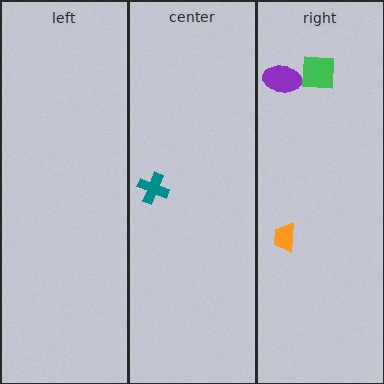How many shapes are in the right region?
3.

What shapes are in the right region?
The purple ellipse, the orange trapezoid, the green square.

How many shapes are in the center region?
1.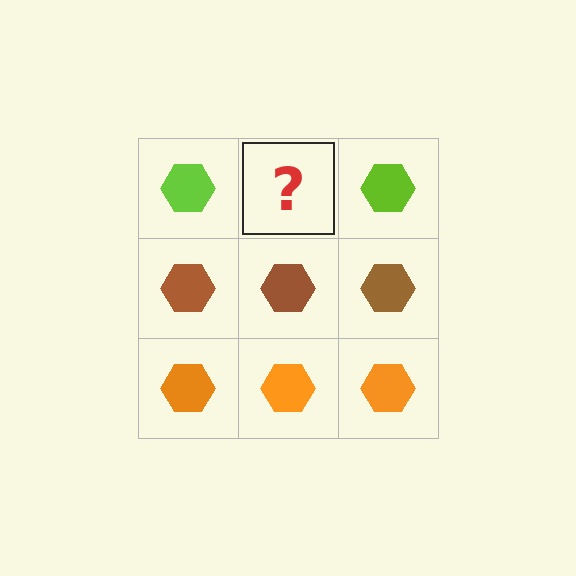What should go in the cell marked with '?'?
The missing cell should contain a lime hexagon.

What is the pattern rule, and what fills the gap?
The rule is that each row has a consistent color. The gap should be filled with a lime hexagon.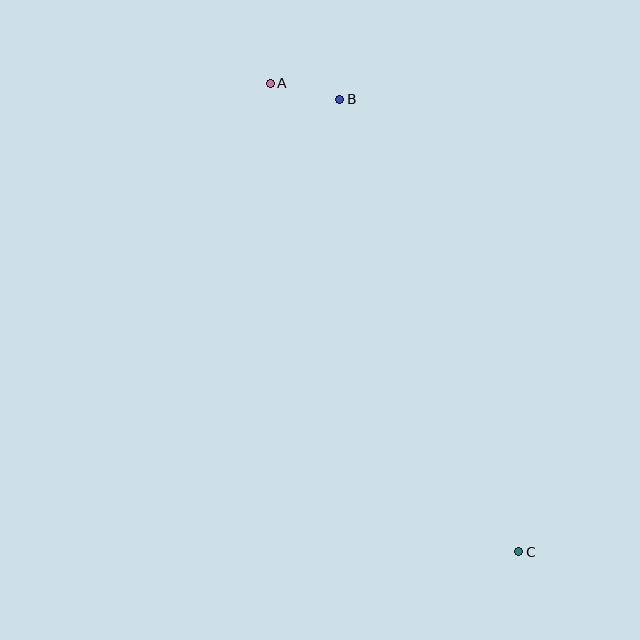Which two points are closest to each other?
Points A and B are closest to each other.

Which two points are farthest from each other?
Points A and C are farthest from each other.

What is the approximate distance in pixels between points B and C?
The distance between B and C is approximately 486 pixels.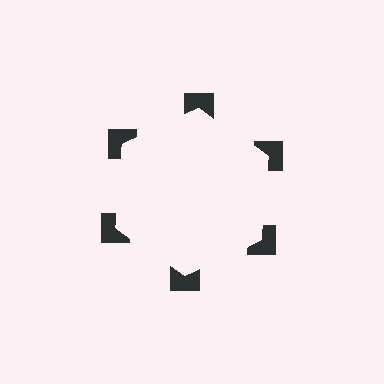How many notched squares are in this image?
There are 6 — one at each vertex of the illusory hexagon.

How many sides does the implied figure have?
6 sides.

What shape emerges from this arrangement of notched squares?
An illusory hexagon — its edges are inferred from the aligned wedge cuts in the notched squares, not physically drawn.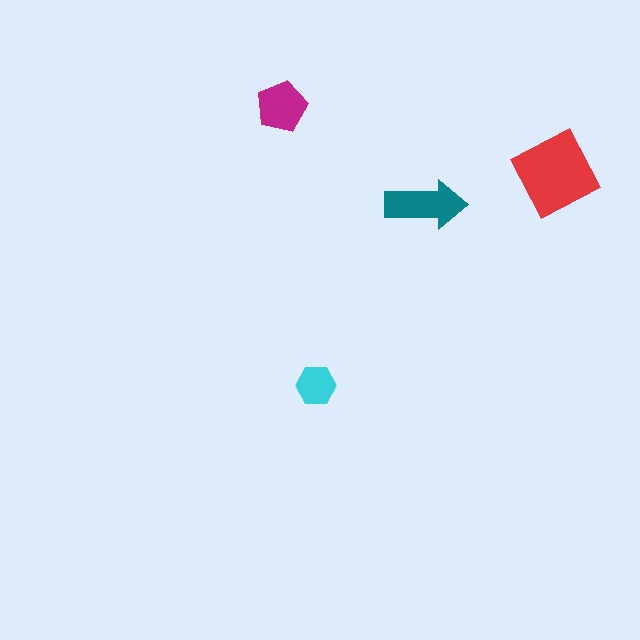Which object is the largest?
The red diamond.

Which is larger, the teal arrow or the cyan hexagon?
The teal arrow.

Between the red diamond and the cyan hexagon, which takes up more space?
The red diamond.